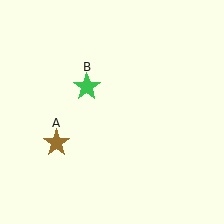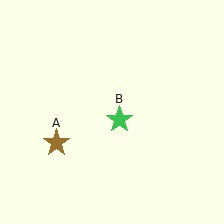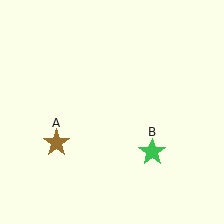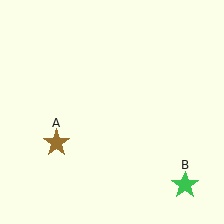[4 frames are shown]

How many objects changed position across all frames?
1 object changed position: green star (object B).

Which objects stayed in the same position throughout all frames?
Brown star (object A) remained stationary.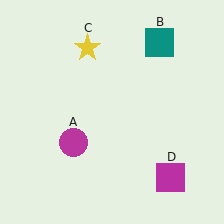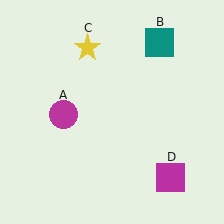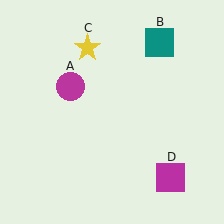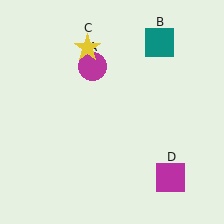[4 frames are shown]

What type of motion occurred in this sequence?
The magenta circle (object A) rotated clockwise around the center of the scene.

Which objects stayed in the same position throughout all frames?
Teal square (object B) and yellow star (object C) and magenta square (object D) remained stationary.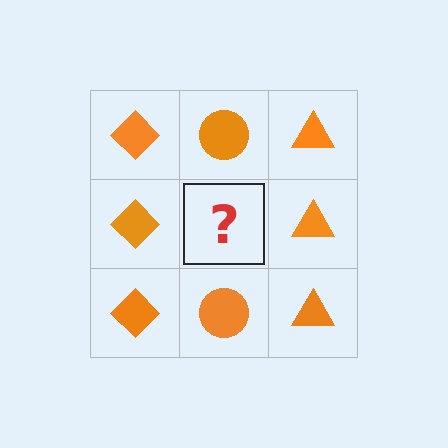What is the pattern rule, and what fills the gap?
The rule is that each column has a consistent shape. The gap should be filled with an orange circle.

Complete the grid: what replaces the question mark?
The question mark should be replaced with an orange circle.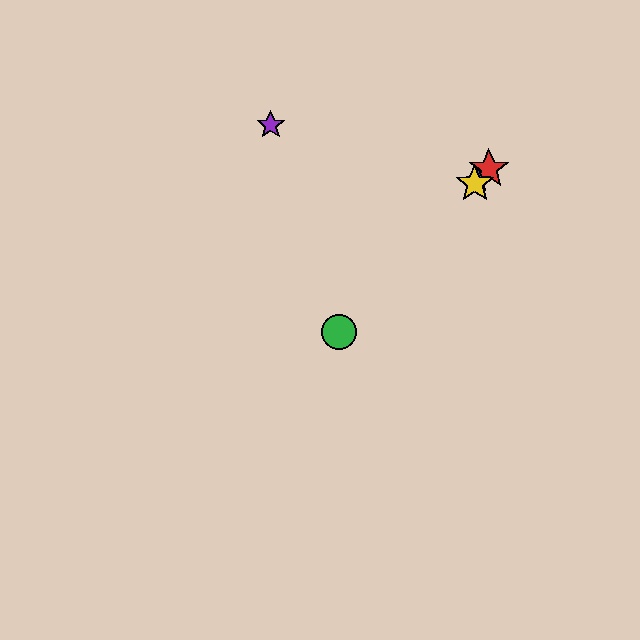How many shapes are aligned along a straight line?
4 shapes (the red star, the blue star, the green circle, the yellow star) are aligned along a straight line.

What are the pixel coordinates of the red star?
The red star is at (489, 169).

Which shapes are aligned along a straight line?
The red star, the blue star, the green circle, the yellow star are aligned along a straight line.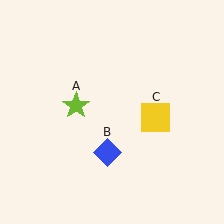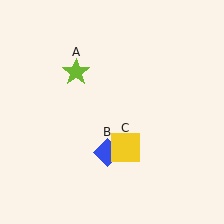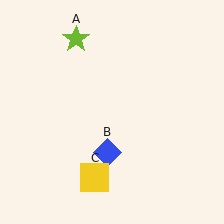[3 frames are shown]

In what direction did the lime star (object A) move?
The lime star (object A) moved up.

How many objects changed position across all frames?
2 objects changed position: lime star (object A), yellow square (object C).